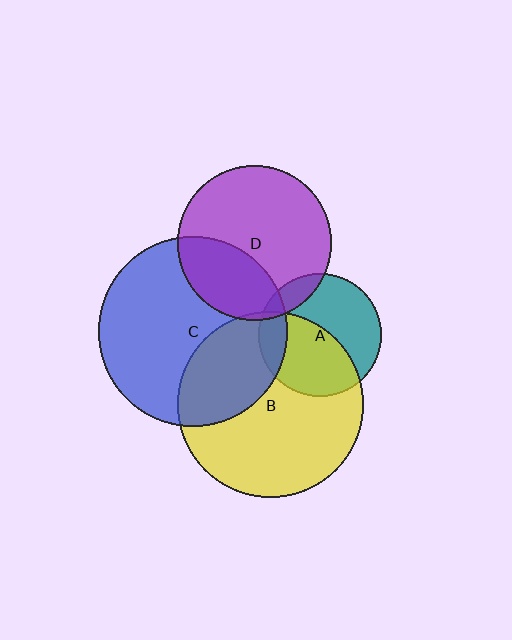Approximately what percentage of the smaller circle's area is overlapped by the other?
Approximately 30%.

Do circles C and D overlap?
Yes.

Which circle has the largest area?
Circle C (blue).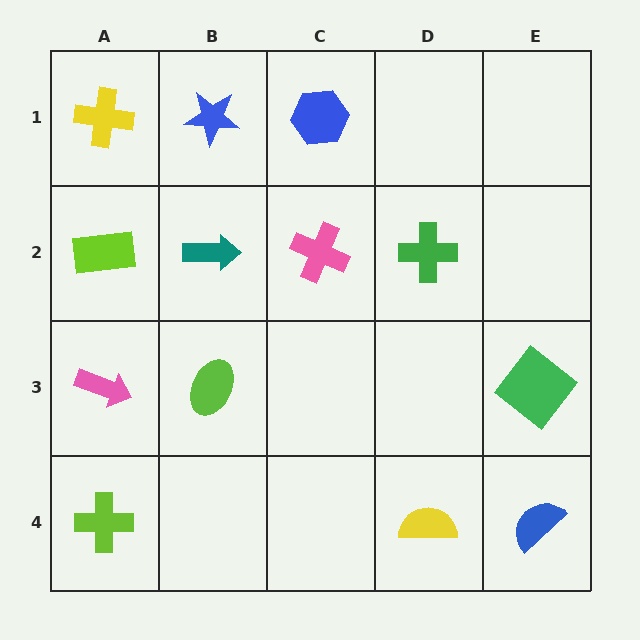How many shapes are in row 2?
4 shapes.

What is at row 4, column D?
A yellow semicircle.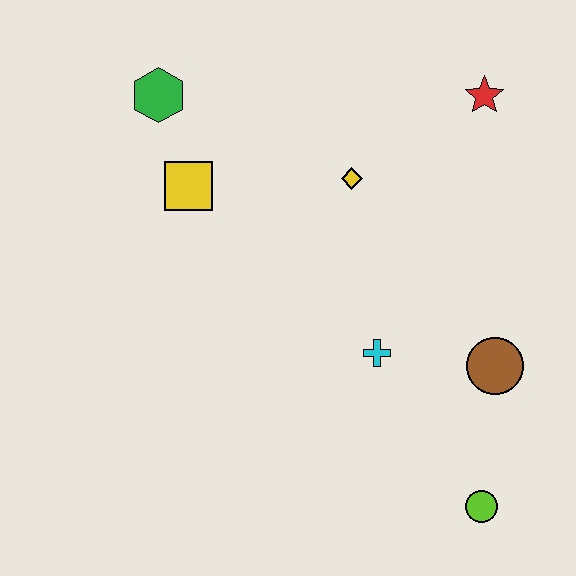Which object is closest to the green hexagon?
The yellow square is closest to the green hexagon.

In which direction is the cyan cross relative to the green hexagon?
The cyan cross is below the green hexagon.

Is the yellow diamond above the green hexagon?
No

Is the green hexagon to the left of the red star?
Yes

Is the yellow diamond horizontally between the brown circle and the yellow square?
Yes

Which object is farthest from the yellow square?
The lime circle is farthest from the yellow square.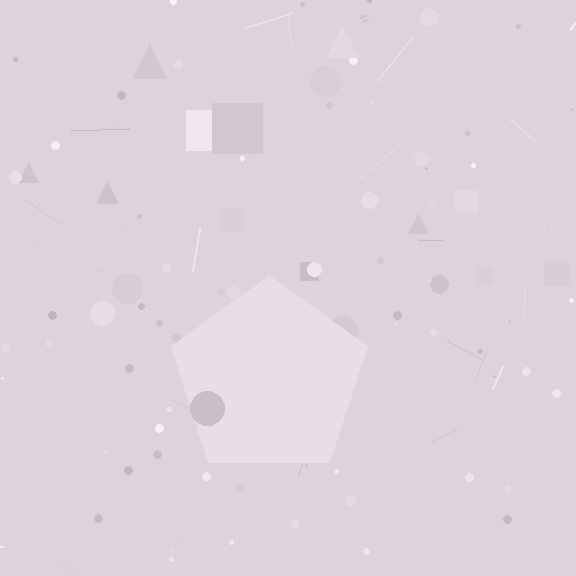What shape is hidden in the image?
A pentagon is hidden in the image.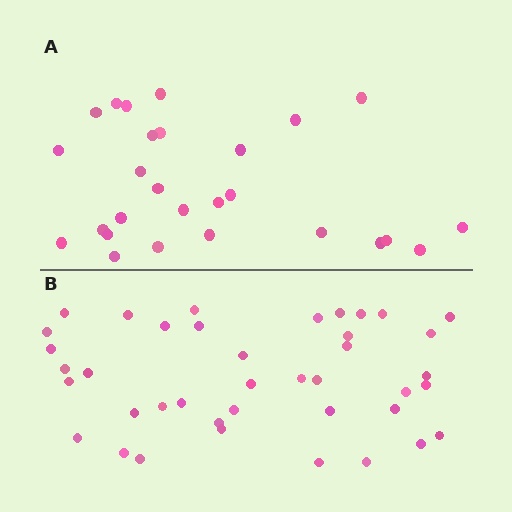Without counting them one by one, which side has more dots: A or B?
Region B (the bottom region) has more dots.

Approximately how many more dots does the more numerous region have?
Region B has approximately 15 more dots than region A.